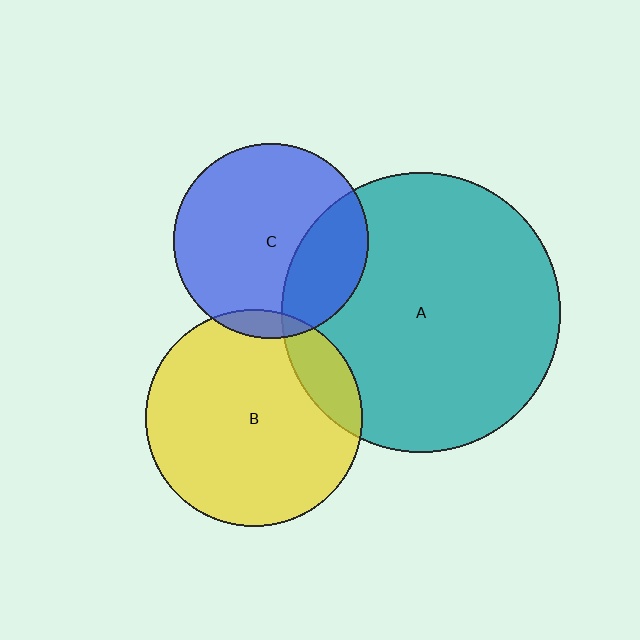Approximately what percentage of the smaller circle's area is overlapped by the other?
Approximately 25%.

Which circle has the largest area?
Circle A (teal).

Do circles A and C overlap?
Yes.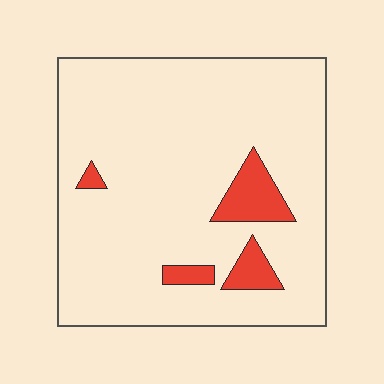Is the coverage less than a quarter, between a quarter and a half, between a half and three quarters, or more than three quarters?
Less than a quarter.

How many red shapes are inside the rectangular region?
4.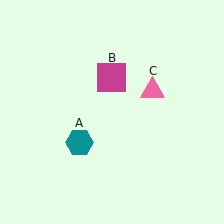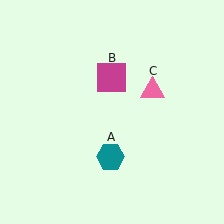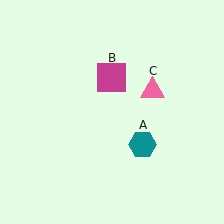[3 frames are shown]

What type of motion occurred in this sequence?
The teal hexagon (object A) rotated counterclockwise around the center of the scene.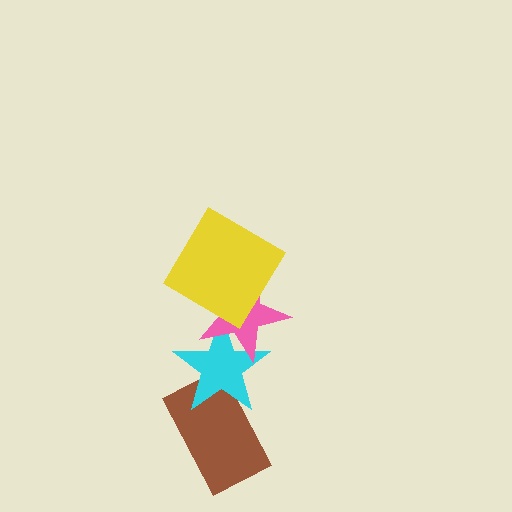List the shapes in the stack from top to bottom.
From top to bottom: the yellow diamond, the pink star, the cyan star, the brown rectangle.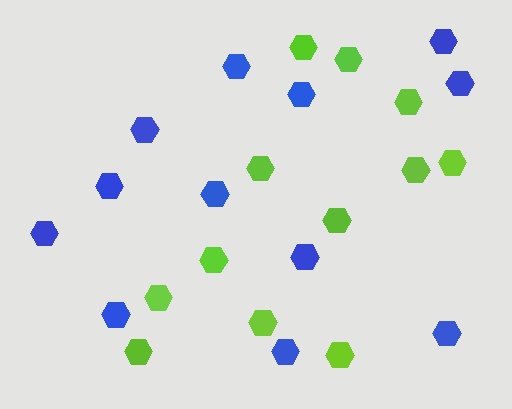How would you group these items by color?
There are 2 groups: one group of blue hexagons (12) and one group of lime hexagons (12).